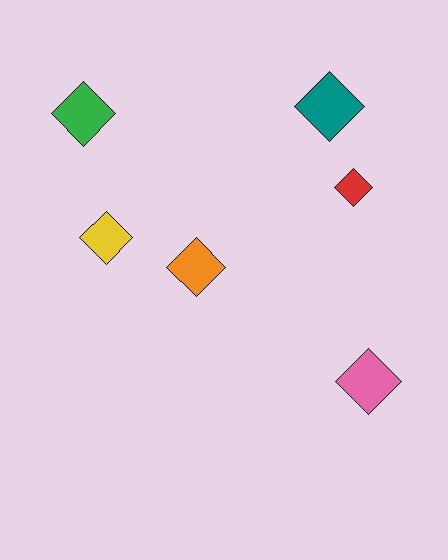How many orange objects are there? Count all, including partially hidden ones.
There is 1 orange object.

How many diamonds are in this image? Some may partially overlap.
There are 6 diamonds.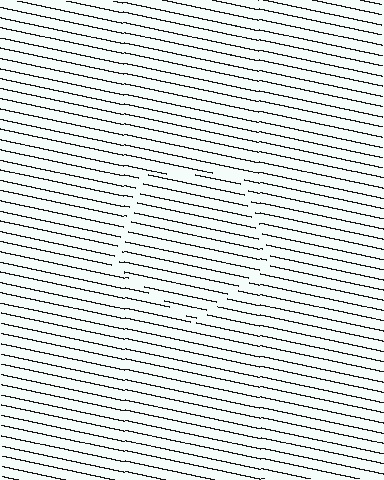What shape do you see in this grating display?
An illusory pentagon. The interior of the shape contains the same grating, shifted by half a period — the contour is defined by the phase discontinuity where line-ends from the inner and outer gratings abut.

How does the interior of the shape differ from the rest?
The interior of the shape contains the same grating, shifted by half a period — the contour is defined by the phase discontinuity where line-ends from the inner and outer gratings abut.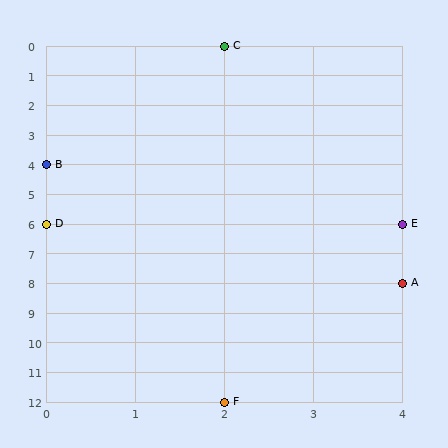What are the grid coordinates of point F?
Point F is at grid coordinates (2, 12).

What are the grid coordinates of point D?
Point D is at grid coordinates (0, 6).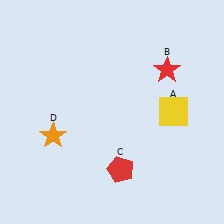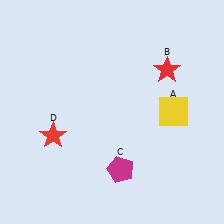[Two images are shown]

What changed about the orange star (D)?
In Image 1, D is orange. In Image 2, it changed to red.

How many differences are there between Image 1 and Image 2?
There are 2 differences between the two images.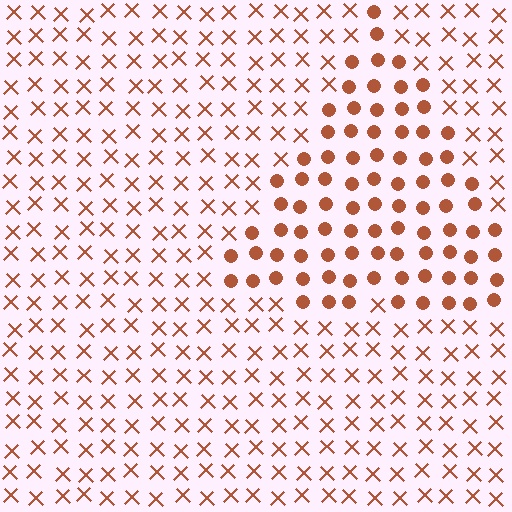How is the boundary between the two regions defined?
The boundary is defined by a change in element shape: circles inside vs. X marks outside. All elements share the same color and spacing.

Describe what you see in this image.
The image is filled with small brown elements arranged in a uniform grid. A triangle-shaped region contains circles, while the surrounding area contains X marks. The boundary is defined purely by the change in element shape.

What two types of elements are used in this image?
The image uses circles inside the triangle region and X marks outside it.